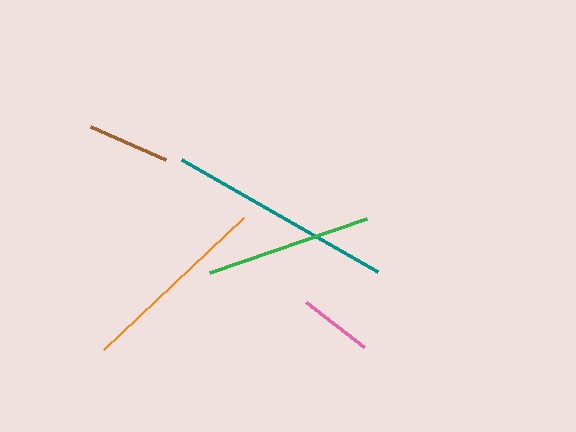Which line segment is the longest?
The teal line is the longest at approximately 226 pixels.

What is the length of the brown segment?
The brown segment is approximately 82 pixels long.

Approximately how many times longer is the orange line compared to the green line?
The orange line is approximately 1.2 times the length of the green line.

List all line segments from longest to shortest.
From longest to shortest: teal, orange, green, brown, pink.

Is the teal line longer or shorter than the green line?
The teal line is longer than the green line.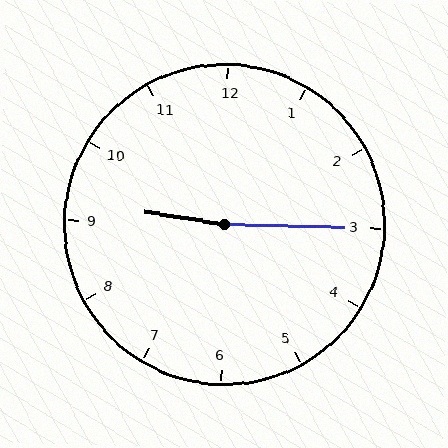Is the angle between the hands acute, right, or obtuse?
It is obtuse.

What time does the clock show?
9:15.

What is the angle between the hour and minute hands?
Approximately 172 degrees.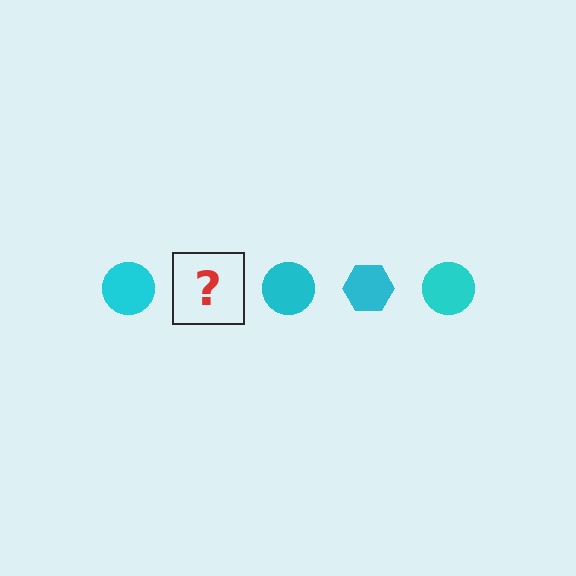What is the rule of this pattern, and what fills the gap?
The rule is that the pattern cycles through circle, hexagon shapes in cyan. The gap should be filled with a cyan hexagon.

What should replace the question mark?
The question mark should be replaced with a cyan hexagon.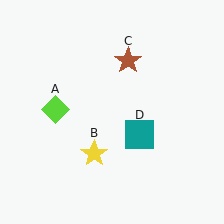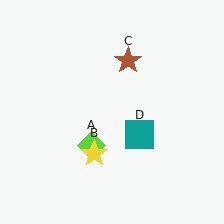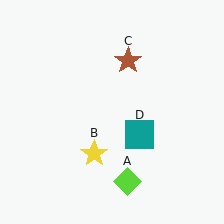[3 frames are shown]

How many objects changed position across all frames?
1 object changed position: lime diamond (object A).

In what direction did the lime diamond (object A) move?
The lime diamond (object A) moved down and to the right.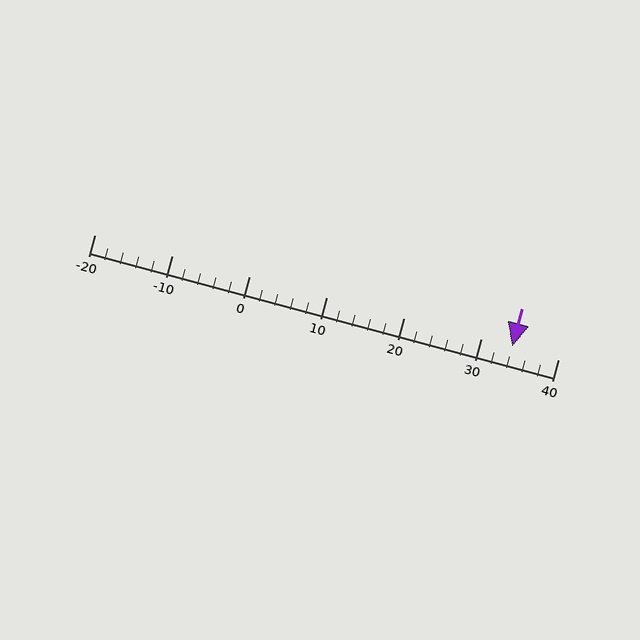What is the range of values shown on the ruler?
The ruler shows values from -20 to 40.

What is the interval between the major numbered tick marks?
The major tick marks are spaced 10 units apart.